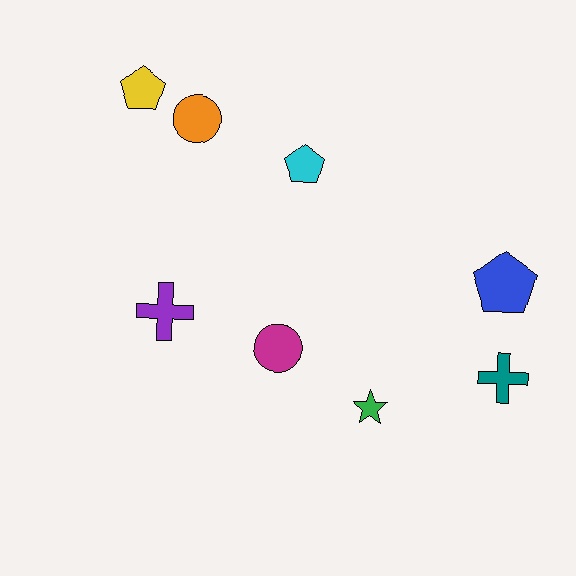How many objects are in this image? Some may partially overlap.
There are 8 objects.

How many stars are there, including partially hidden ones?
There is 1 star.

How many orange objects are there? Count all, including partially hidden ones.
There is 1 orange object.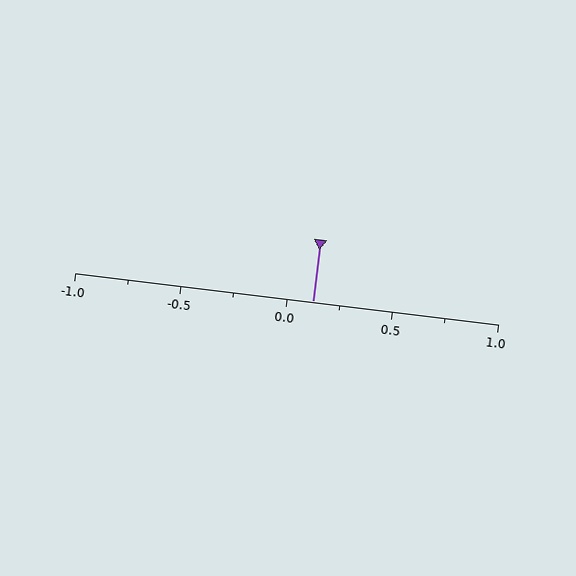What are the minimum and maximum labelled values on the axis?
The axis runs from -1.0 to 1.0.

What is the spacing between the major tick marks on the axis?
The major ticks are spaced 0.5 apart.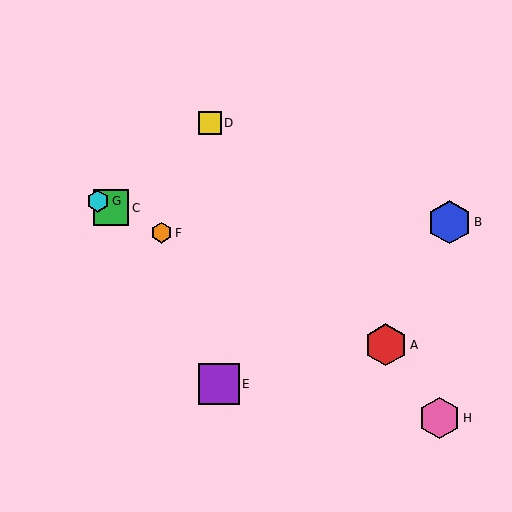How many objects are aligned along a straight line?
4 objects (A, C, F, G) are aligned along a straight line.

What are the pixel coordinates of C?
Object C is at (111, 208).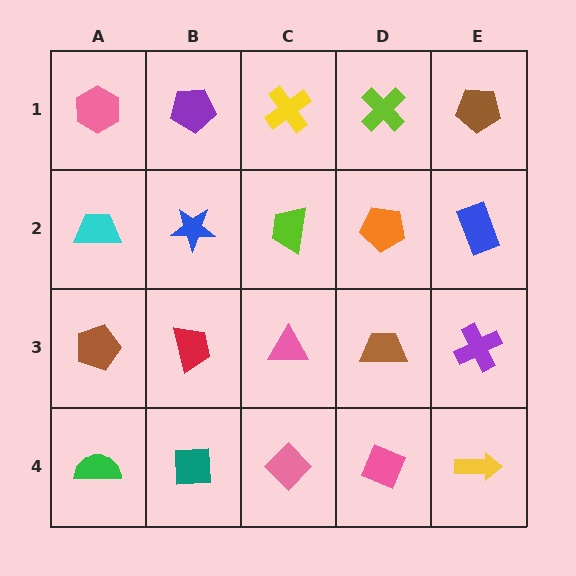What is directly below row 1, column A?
A cyan trapezoid.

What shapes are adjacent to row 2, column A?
A pink hexagon (row 1, column A), a brown pentagon (row 3, column A), a blue star (row 2, column B).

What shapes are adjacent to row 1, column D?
An orange pentagon (row 2, column D), a yellow cross (row 1, column C), a brown pentagon (row 1, column E).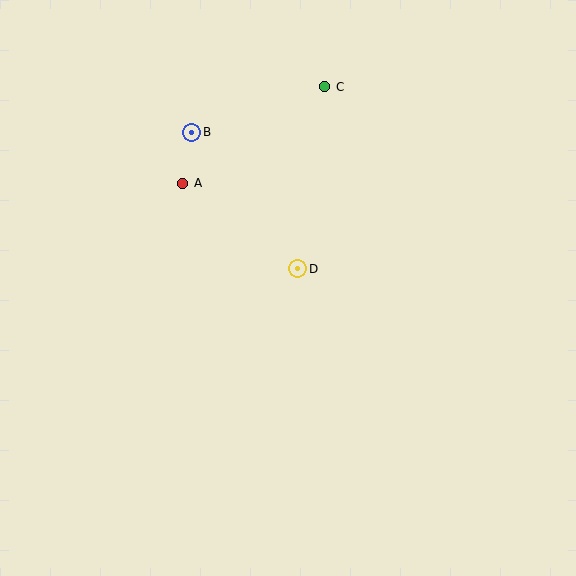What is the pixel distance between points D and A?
The distance between D and A is 143 pixels.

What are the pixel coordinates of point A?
Point A is at (183, 183).